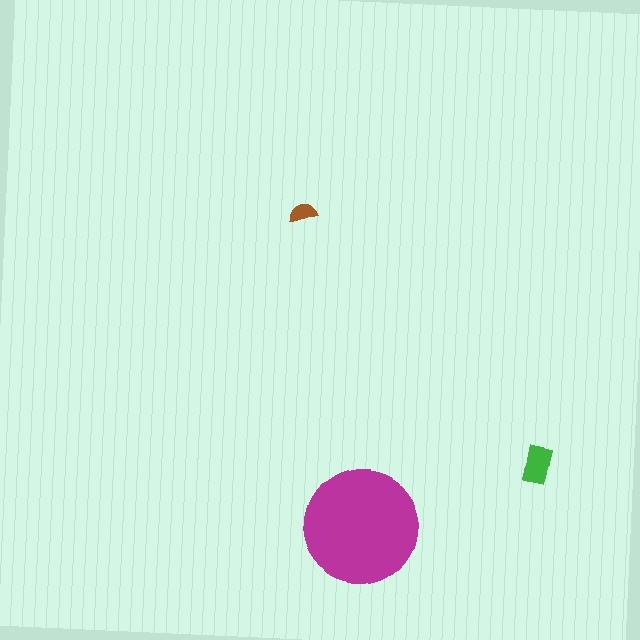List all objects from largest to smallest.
The magenta circle, the green rectangle, the brown semicircle.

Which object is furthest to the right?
The green rectangle is rightmost.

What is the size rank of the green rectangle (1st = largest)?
2nd.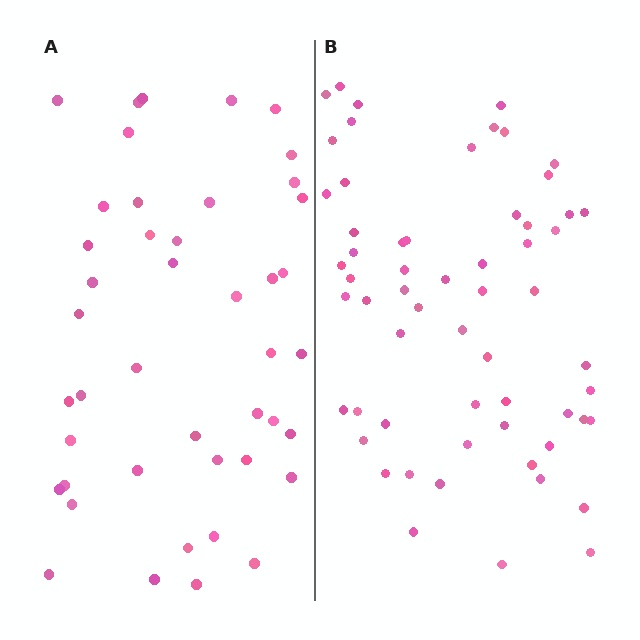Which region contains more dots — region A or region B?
Region B (the right region) has more dots.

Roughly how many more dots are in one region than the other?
Region B has approximately 15 more dots than region A.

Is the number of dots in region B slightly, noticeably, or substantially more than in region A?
Region B has noticeably more, but not dramatically so. The ratio is roughly 1.4 to 1.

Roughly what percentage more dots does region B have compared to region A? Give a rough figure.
About 35% more.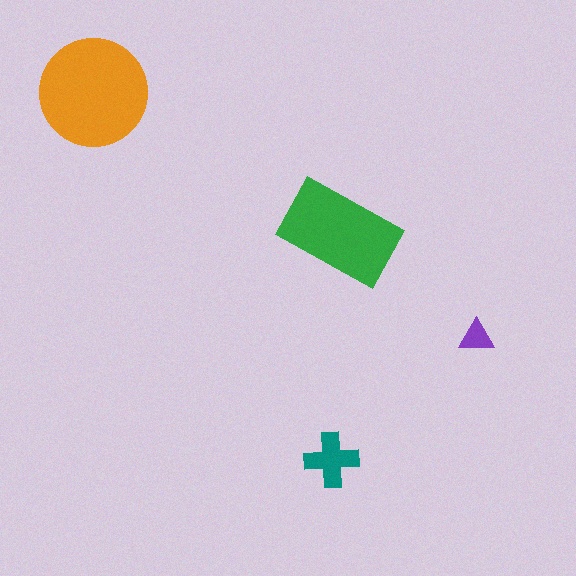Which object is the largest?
The orange circle.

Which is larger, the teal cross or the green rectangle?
The green rectangle.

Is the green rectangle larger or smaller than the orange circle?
Smaller.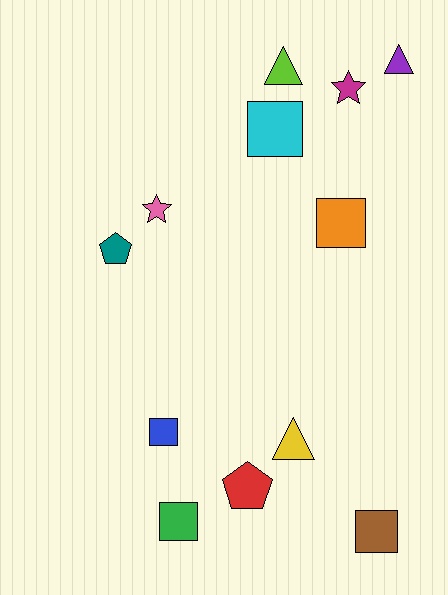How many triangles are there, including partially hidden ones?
There are 3 triangles.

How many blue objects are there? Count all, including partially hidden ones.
There is 1 blue object.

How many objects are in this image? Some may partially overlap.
There are 12 objects.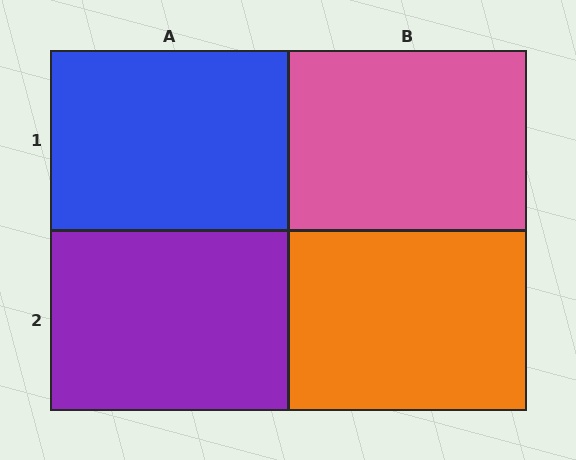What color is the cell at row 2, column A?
Purple.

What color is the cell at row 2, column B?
Orange.